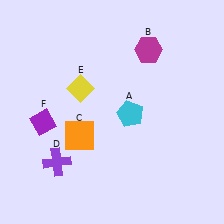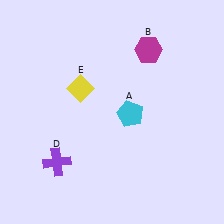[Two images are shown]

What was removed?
The orange square (C), the purple diamond (F) were removed in Image 2.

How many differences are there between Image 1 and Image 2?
There are 2 differences between the two images.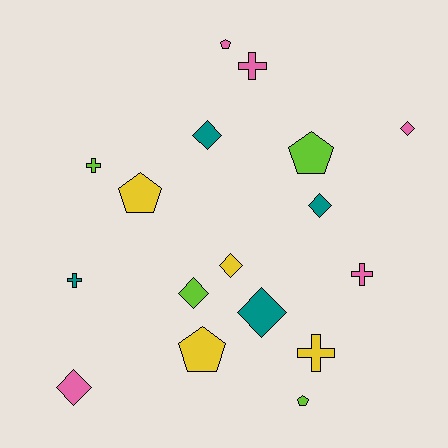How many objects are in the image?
There are 17 objects.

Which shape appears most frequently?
Diamond, with 7 objects.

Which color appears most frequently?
Pink, with 5 objects.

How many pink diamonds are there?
There are 2 pink diamonds.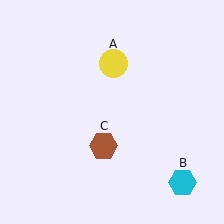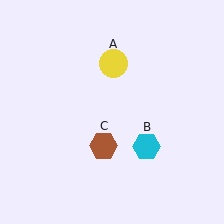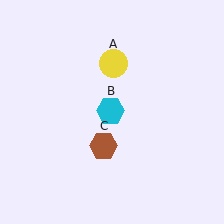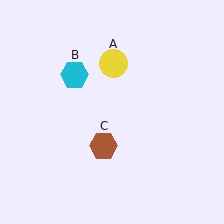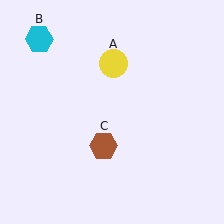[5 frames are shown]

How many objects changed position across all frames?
1 object changed position: cyan hexagon (object B).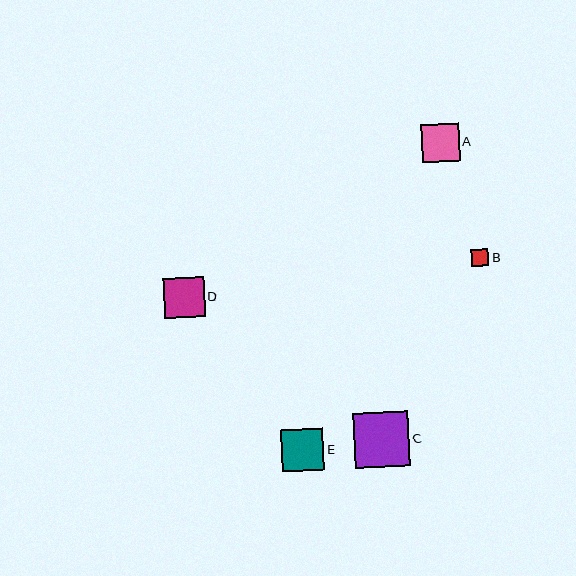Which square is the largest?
Square C is the largest with a size of approximately 55 pixels.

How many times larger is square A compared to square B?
Square A is approximately 2.2 times the size of square B.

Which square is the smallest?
Square B is the smallest with a size of approximately 17 pixels.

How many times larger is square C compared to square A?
Square C is approximately 1.4 times the size of square A.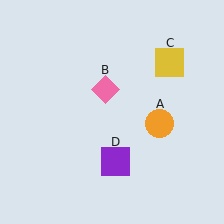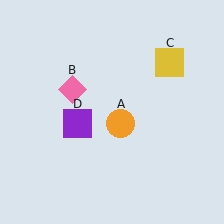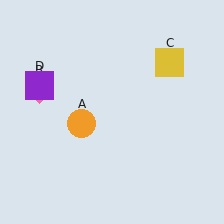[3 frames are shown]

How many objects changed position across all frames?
3 objects changed position: orange circle (object A), pink diamond (object B), purple square (object D).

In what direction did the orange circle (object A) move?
The orange circle (object A) moved left.